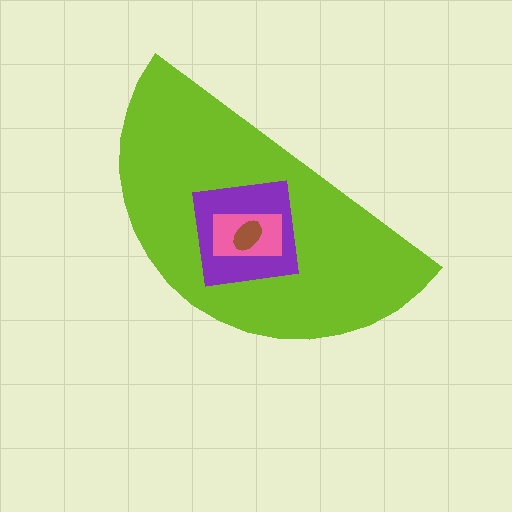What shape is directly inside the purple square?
The pink rectangle.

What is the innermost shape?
The brown ellipse.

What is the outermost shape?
The lime semicircle.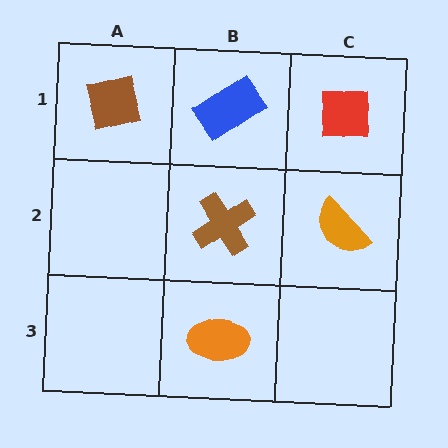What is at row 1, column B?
A blue rectangle.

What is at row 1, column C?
A red square.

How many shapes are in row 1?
3 shapes.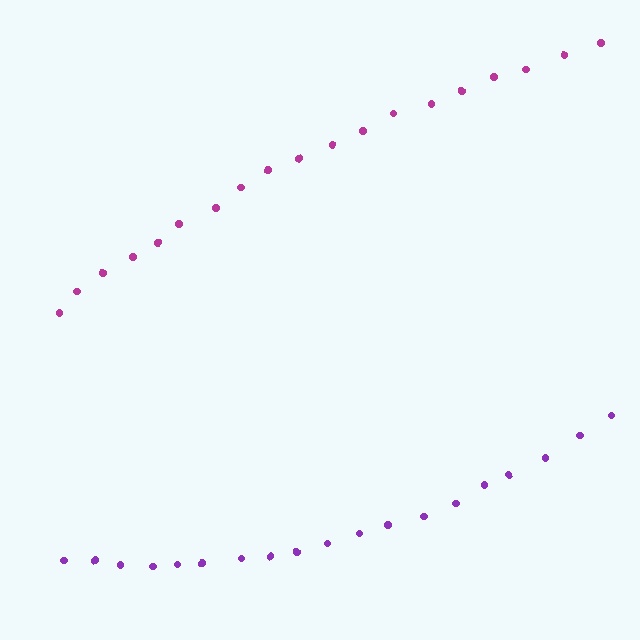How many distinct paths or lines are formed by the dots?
There are 2 distinct paths.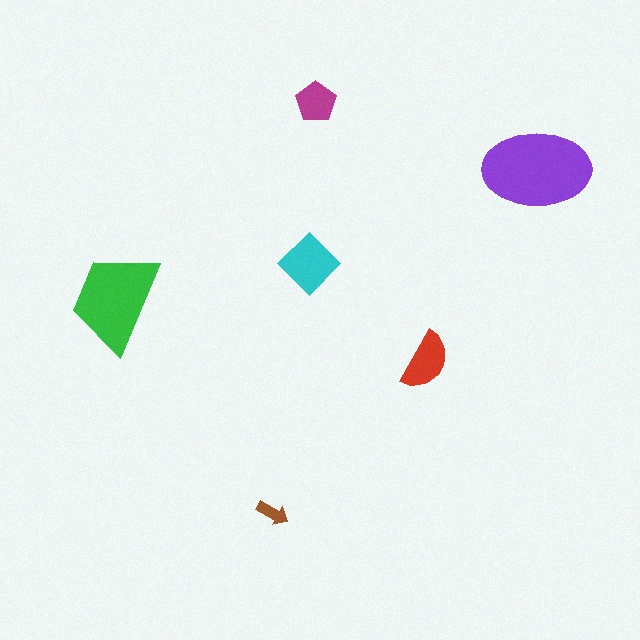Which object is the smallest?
The brown arrow.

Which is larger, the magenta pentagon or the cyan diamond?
The cyan diamond.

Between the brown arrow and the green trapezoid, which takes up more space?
The green trapezoid.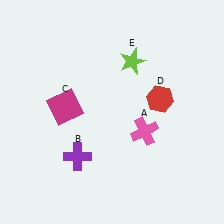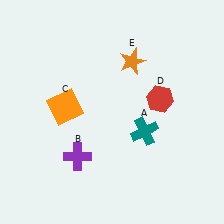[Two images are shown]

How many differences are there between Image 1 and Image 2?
There are 3 differences between the two images.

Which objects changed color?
A changed from pink to teal. C changed from magenta to orange. E changed from lime to orange.